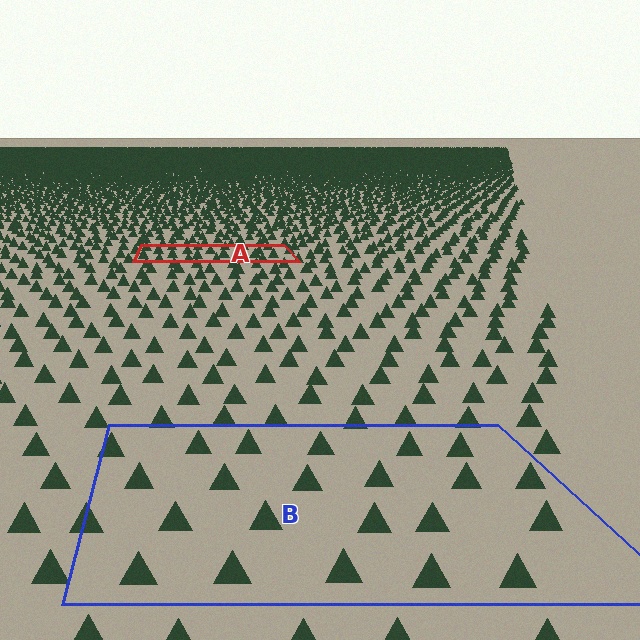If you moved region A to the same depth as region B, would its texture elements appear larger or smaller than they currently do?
They would appear larger. At a closer depth, the same texture elements are projected at a bigger on-screen size.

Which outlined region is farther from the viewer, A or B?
Region A is farther from the viewer — the texture elements inside it appear smaller and more densely packed.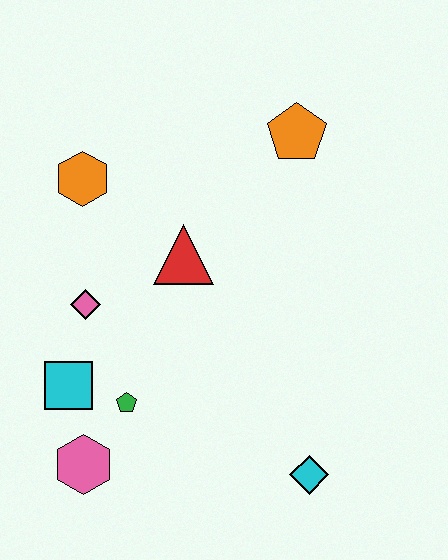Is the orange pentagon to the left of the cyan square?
No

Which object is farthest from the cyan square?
The orange pentagon is farthest from the cyan square.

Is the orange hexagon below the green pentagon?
No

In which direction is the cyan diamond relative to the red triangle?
The cyan diamond is below the red triangle.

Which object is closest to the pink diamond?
The cyan square is closest to the pink diamond.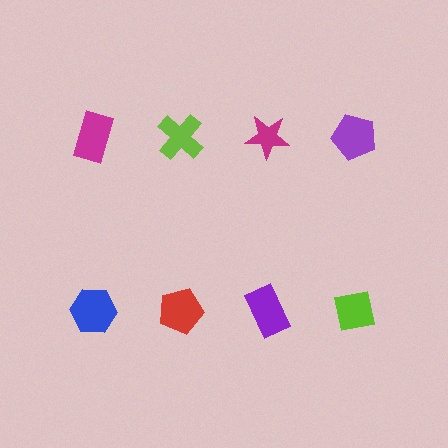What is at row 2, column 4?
A lime square.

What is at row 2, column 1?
A blue hexagon.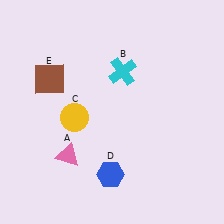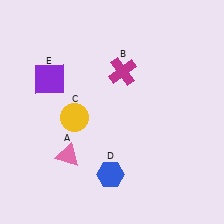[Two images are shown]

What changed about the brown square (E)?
In Image 1, E is brown. In Image 2, it changed to purple.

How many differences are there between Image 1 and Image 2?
There are 2 differences between the two images.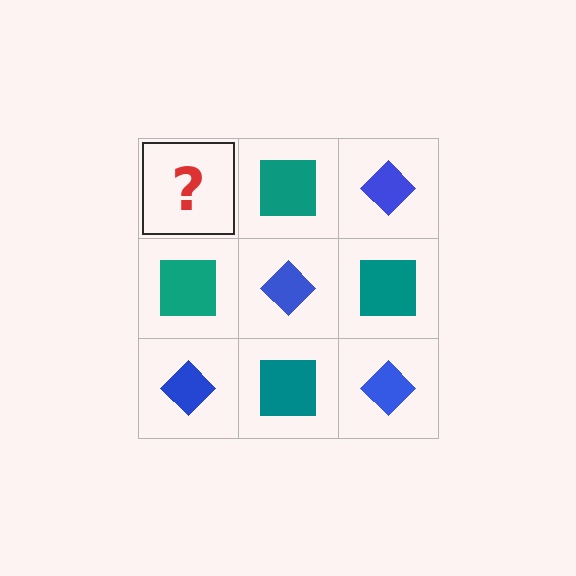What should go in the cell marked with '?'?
The missing cell should contain a blue diamond.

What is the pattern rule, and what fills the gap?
The rule is that it alternates blue diamond and teal square in a checkerboard pattern. The gap should be filled with a blue diamond.